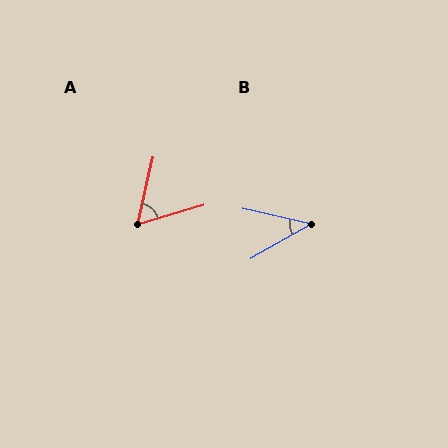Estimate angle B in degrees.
Approximately 43 degrees.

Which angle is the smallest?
B, at approximately 43 degrees.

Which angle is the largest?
A, at approximately 61 degrees.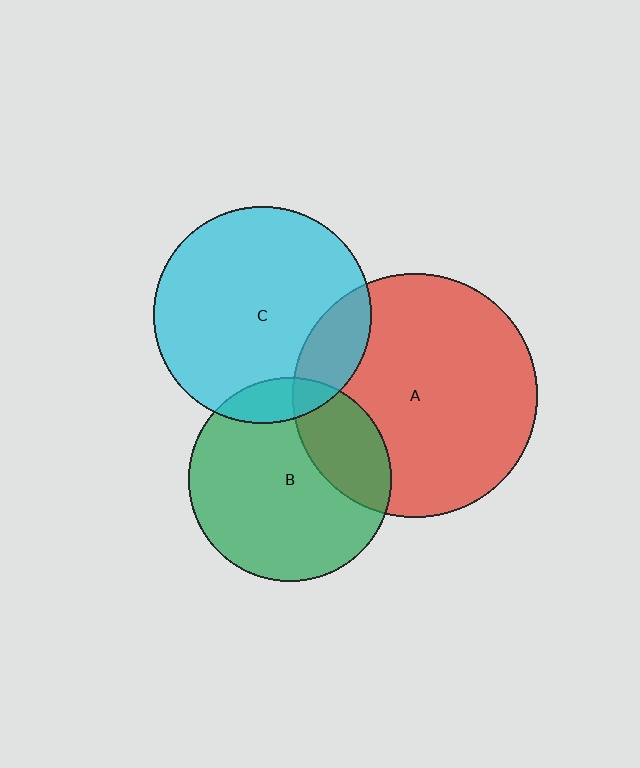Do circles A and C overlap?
Yes.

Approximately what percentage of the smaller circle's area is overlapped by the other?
Approximately 15%.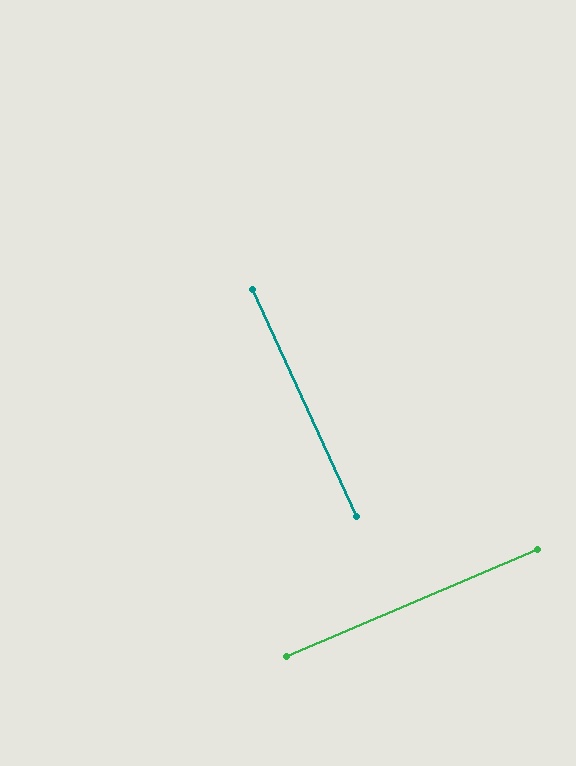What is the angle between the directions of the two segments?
Approximately 88 degrees.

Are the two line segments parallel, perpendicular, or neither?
Perpendicular — they meet at approximately 88°.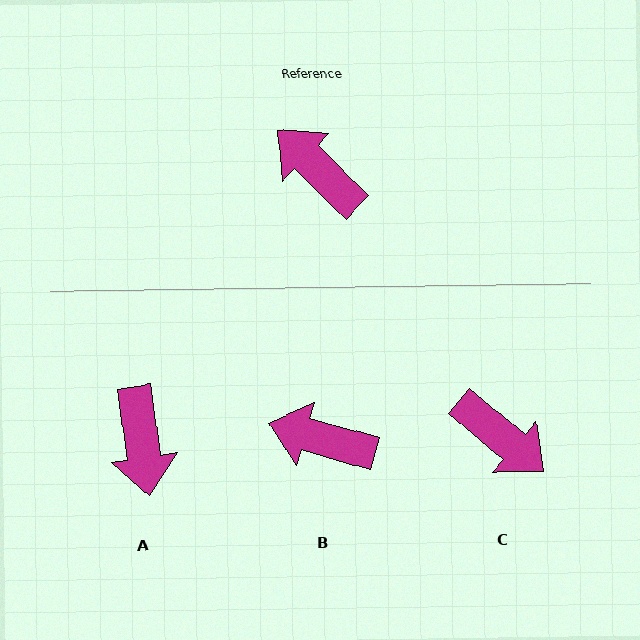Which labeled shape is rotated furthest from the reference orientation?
C, about 176 degrees away.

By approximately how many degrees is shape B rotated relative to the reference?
Approximately 28 degrees counter-clockwise.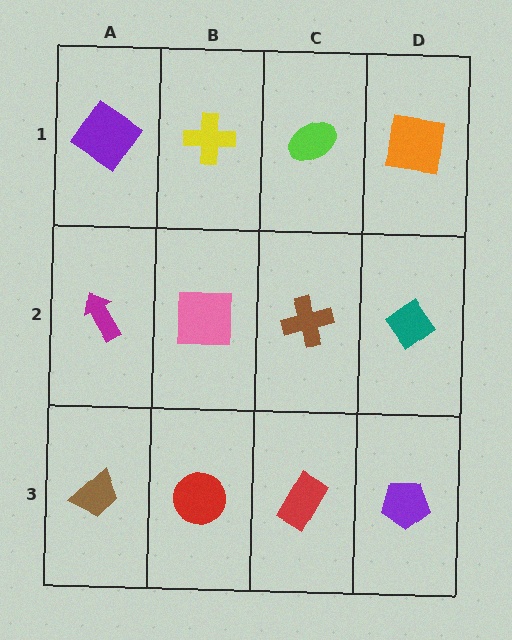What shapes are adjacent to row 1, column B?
A pink square (row 2, column B), a purple diamond (row 1, column A), a lime ellipse (row 1, column C).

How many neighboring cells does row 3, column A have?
2.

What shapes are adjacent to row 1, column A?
A magenta arrow (row 2, column A), a yellow cross (row 1, column B).